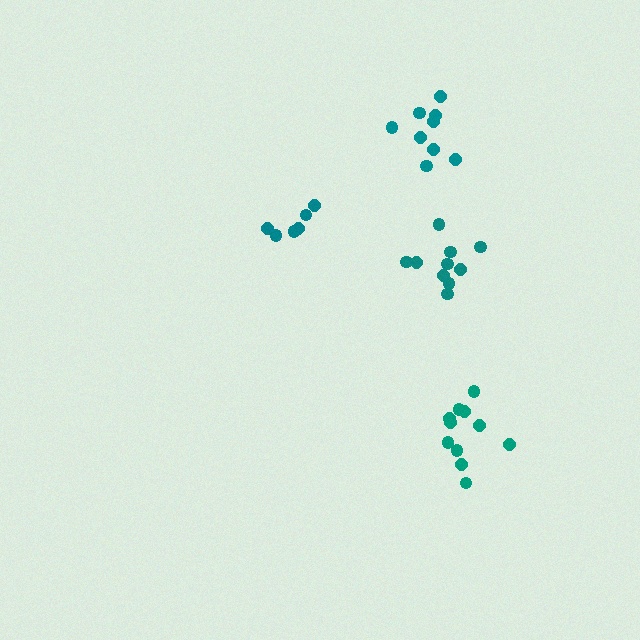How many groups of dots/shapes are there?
There are 4 groups.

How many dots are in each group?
Group 1: 11 dots, Group 2: 9 dots, Group 3: 6 dots, Group 4: 10 dots (36 total).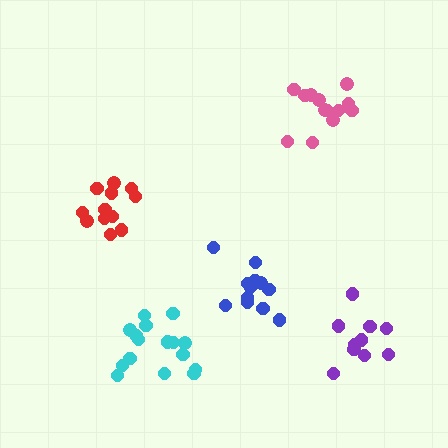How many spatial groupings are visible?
There are 5 spatial groupings.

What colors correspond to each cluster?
The clusters are colored: pink, cyan, purple, blue, red.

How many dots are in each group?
Group 1: 13 dots, Group 2: 16 dots, Group 3: 10 dots, Group 4: 12 dots, Group 5: 12 dots (63 total).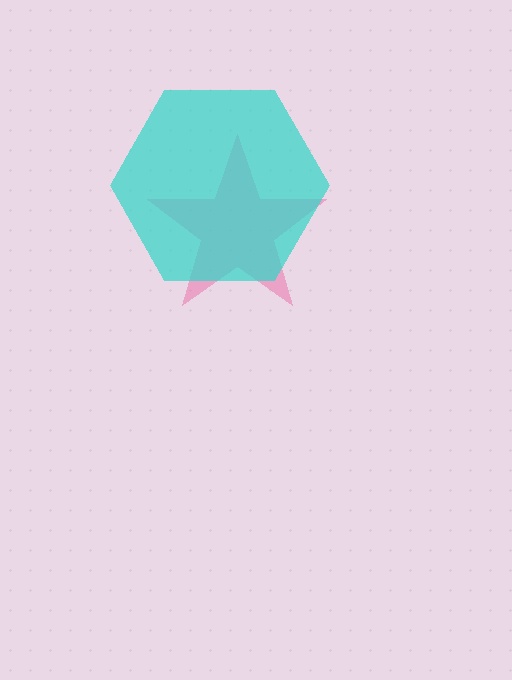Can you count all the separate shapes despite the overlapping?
Yes, there are 2 separate shapes.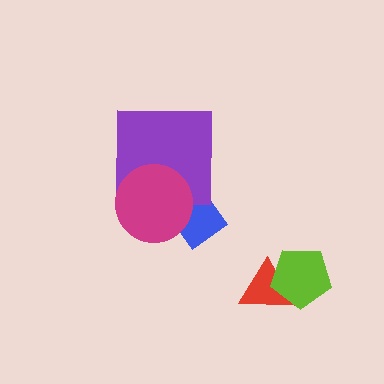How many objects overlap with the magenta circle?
2 objects overlap with the magenta circle.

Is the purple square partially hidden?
Yes, it is partially covered by another shape.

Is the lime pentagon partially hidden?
No, no other shape covers it.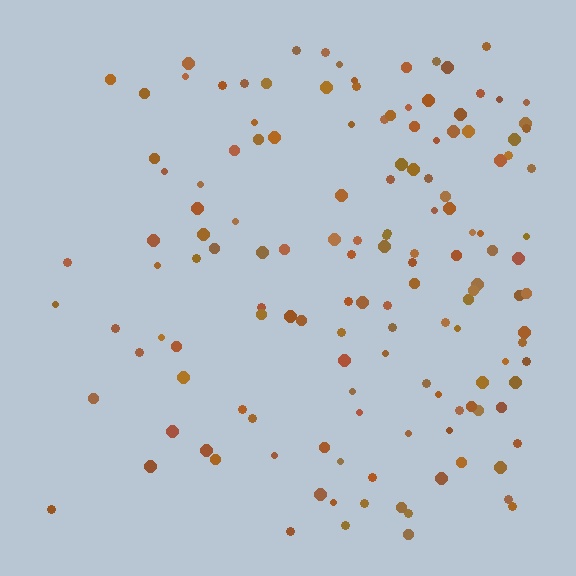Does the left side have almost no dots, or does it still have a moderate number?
Still a moderate number, just noticeably fewer than the right.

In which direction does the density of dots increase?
From left to right, with the right side densest.